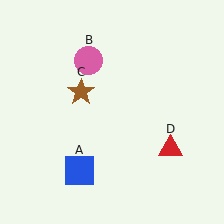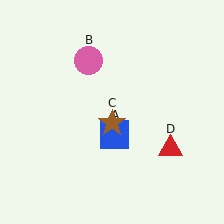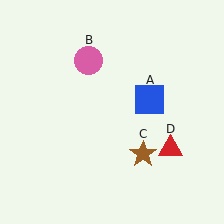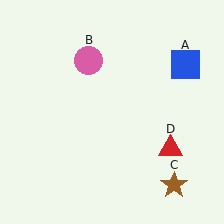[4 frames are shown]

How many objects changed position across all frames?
2 objects changed position: blue square (object A), brown star (object C).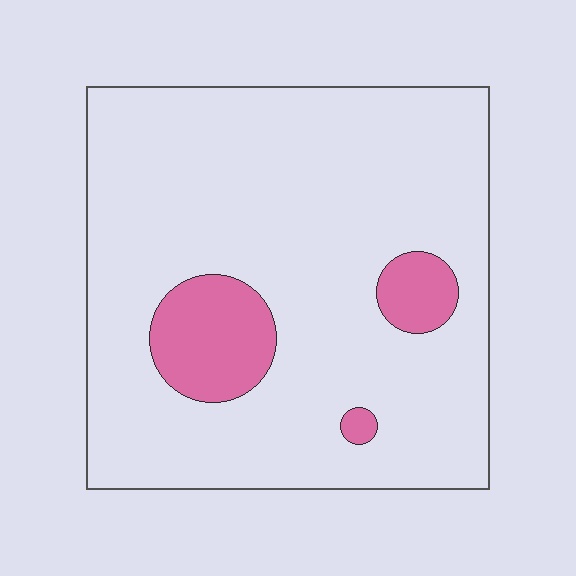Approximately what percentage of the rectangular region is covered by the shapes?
Approximately 10%.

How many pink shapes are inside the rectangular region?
3.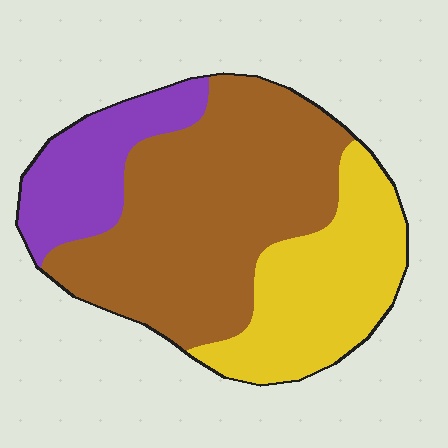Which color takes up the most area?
Brown, at roughly 55%.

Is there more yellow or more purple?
Yellow.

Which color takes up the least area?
Purple, at roughly 20%.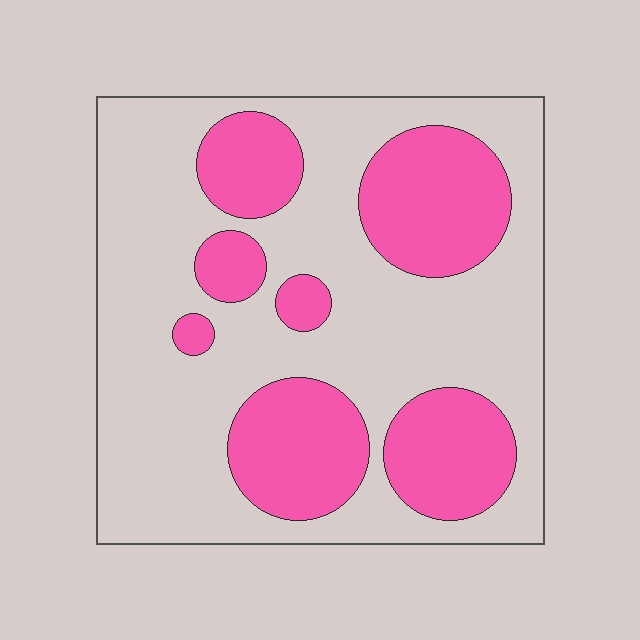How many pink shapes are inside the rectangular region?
7.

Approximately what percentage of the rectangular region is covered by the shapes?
Approximately 35%.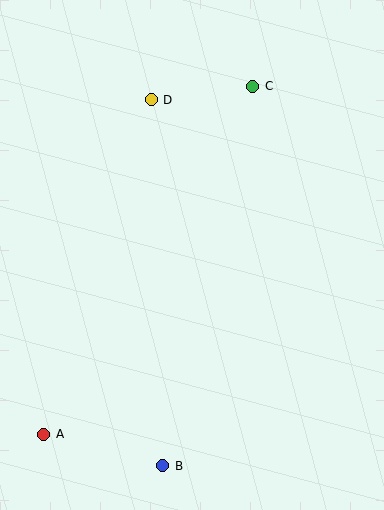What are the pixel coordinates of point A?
Point A is at (44, 434).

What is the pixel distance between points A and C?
The distance between A and C is 406 pixels.